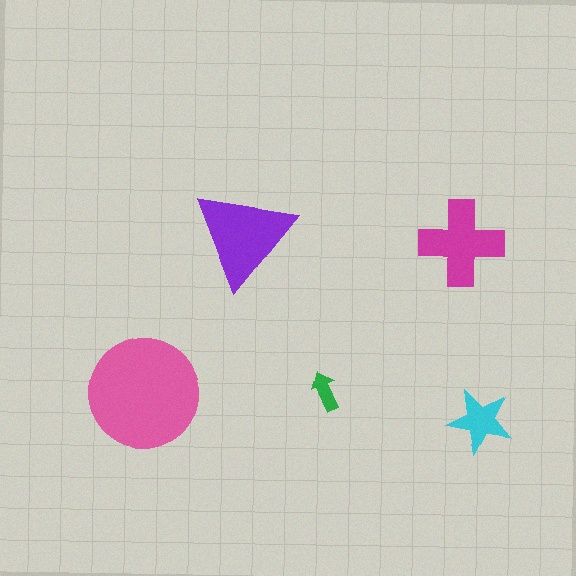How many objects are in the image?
There are 5 objects in the image.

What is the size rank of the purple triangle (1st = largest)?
2nd.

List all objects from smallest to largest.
The green arrow, the cyan star, the magenta cross, the purple triangle, the pink circle.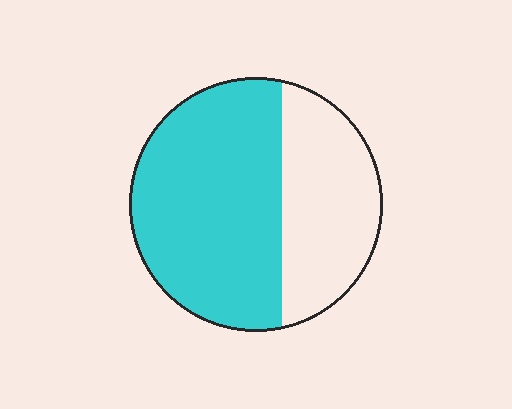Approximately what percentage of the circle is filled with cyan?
Approximately 65%.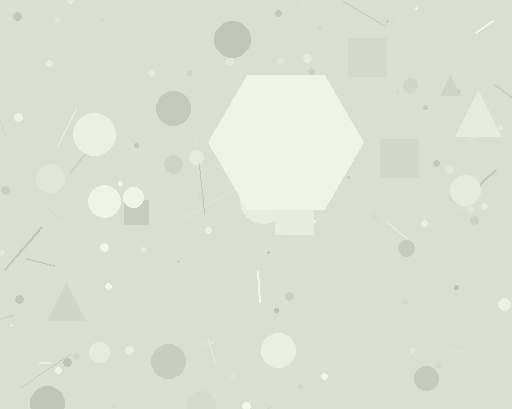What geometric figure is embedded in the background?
A hexagon is embedded in the background.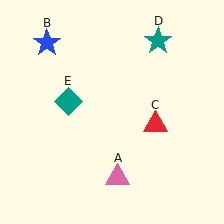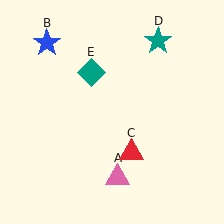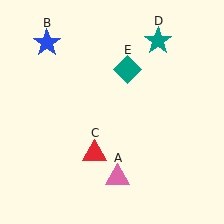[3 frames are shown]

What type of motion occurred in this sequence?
The red triangle (object C), teal diamond (object E) rotated clockwise around the center of the scene.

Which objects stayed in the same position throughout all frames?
Pink triangle (object A) and blue star (object B) and teal star (object D) remained stationary.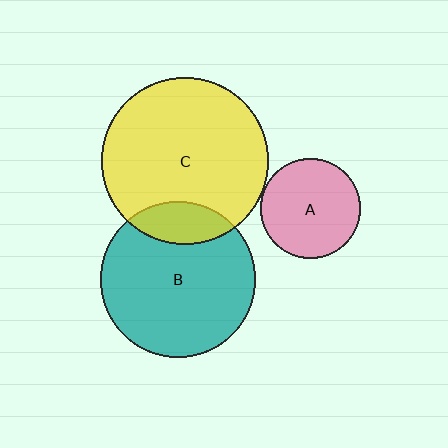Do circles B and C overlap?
Yes.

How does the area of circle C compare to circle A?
Approximately 2.8 times.